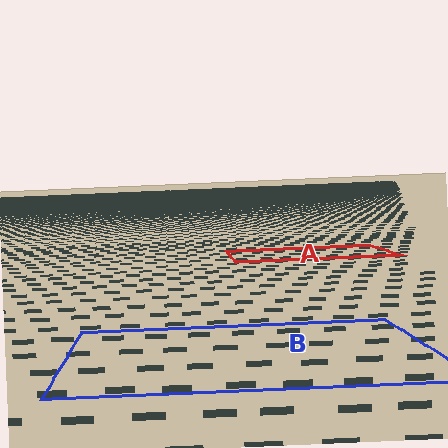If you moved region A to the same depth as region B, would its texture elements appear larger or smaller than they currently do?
They would appear larger. At a closer depth, the same texture elements are projected at a bigger on-screen size.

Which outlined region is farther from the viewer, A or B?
Region A is farther from the viewer — the texture elements inside it appear smaller and more densely packed.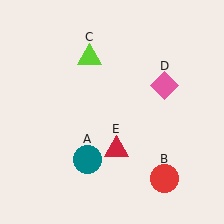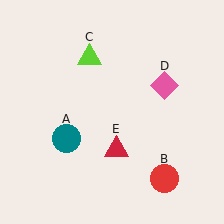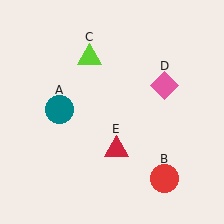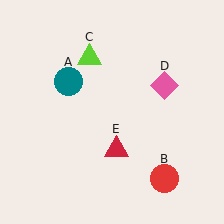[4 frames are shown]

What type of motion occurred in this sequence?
The teal circle (object A) rotated clockwise around the center of the scene.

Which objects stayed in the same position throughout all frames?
Red circle (object B) and lime triangle (object C) and pink diamond (object D) and red triangle (object E) remained stationary.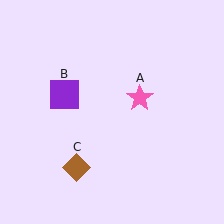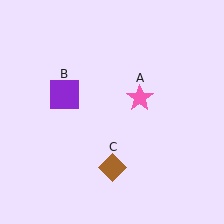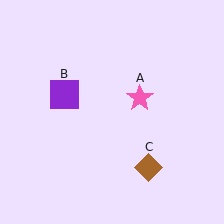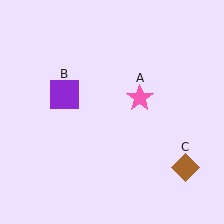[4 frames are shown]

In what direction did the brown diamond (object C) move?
The brown diamond (object C) moved right.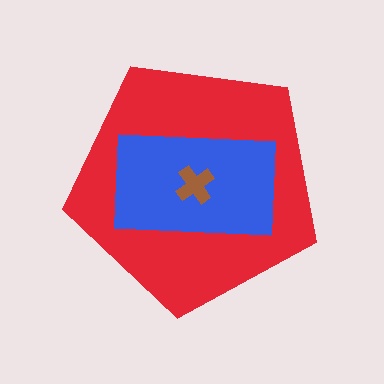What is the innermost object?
The brown cross.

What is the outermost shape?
The red pentagon.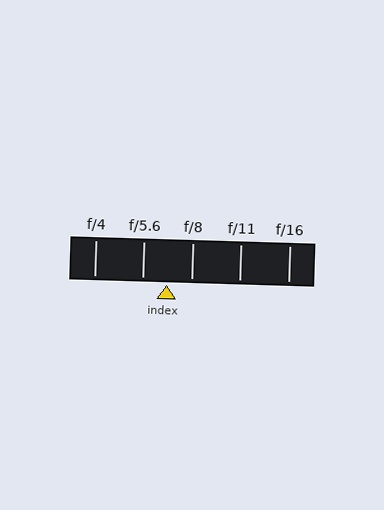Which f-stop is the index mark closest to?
The index mark is closest to f/5.6.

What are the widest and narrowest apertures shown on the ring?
The widest aperture shown is f/4 and the narrowest is f/16.